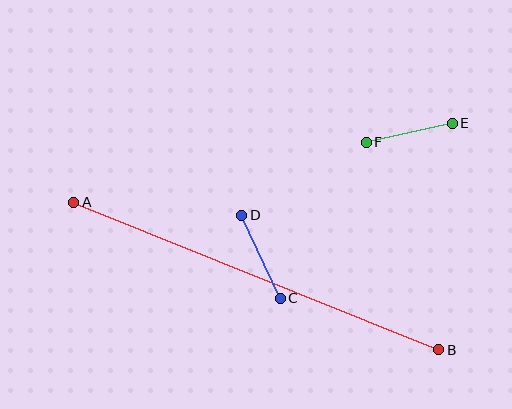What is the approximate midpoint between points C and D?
The midpoint is at approximately (261, 257) pixels.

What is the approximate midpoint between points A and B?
The midpoint is at approximately (256, 276) pixels.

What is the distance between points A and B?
The distance is approximately 394 pixels.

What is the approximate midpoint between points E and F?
The midpoint is at approximately (409, 133) pixels.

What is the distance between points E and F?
The distance is approximately 88 pixels.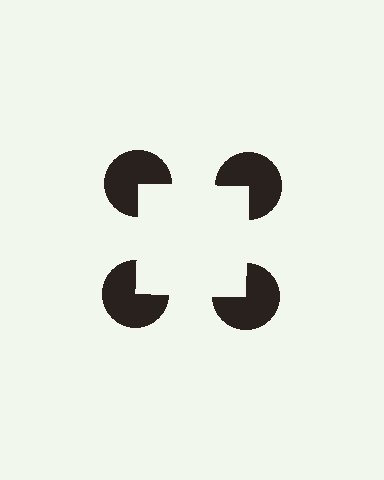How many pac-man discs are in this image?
There are 4 — one at each vertex of the illusory square.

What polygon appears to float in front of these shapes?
An illusory square — its edges are inferred from the aligned wedge cuts in the pac-man discs, not physically drawn.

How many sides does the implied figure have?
4 sides.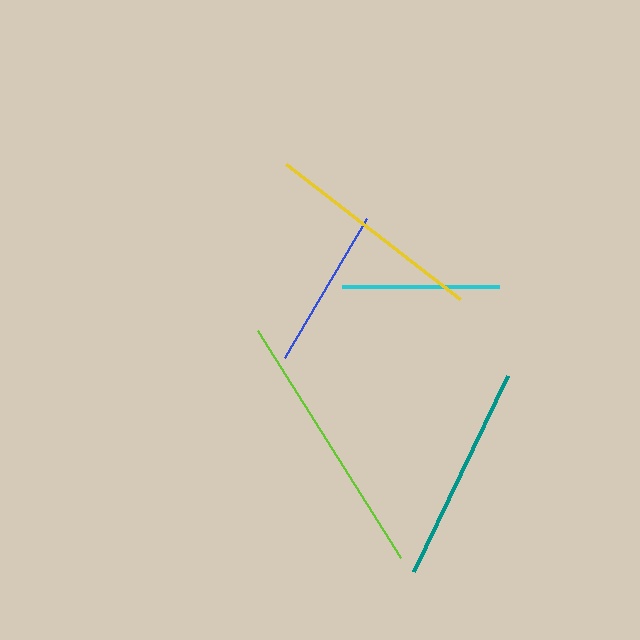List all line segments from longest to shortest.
From longest to shortest: lime, yellow, teal, blue, cyan.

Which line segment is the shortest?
The cyan line is the shortest at approximately 157 pixels.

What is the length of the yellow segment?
The yellow segment is approximately 220 pixels long.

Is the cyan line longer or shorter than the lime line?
The lime line is longer than the cyan line.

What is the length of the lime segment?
The lime segment is approximately 269 pixels long.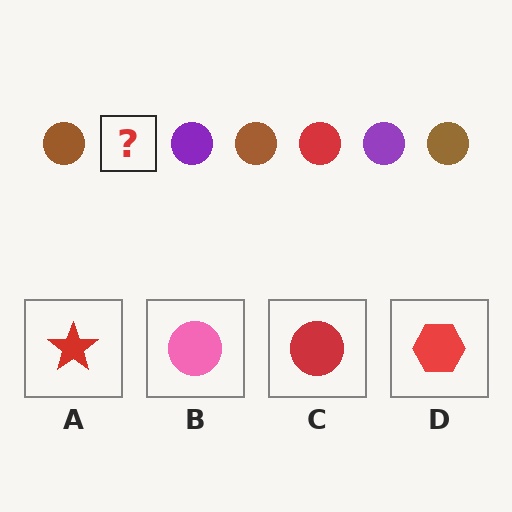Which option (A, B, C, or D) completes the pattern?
C.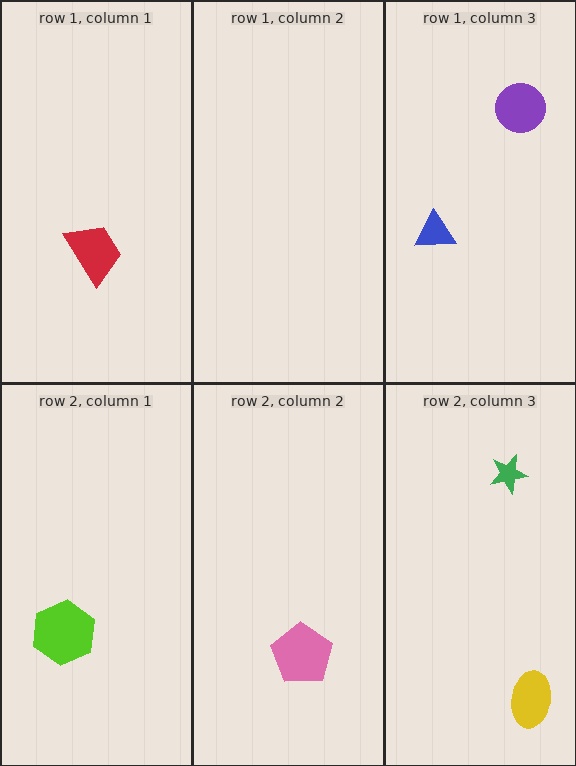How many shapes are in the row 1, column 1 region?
1.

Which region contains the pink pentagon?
The row 2, column 2 region.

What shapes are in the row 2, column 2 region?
The pink pentagon.